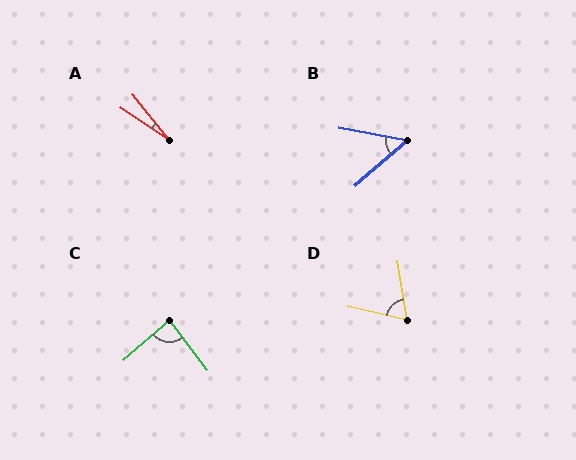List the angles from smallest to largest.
A (17°), B (51°), D (68°), C (86°).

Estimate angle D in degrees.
Approximately 68 degrees.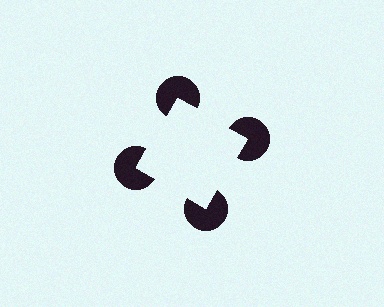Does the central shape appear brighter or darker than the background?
It typically appears slightly brighter than the background, even though no actual brightness change is drawn.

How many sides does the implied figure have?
4 sides.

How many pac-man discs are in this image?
There are 4 — one at each vertex of the illusory square.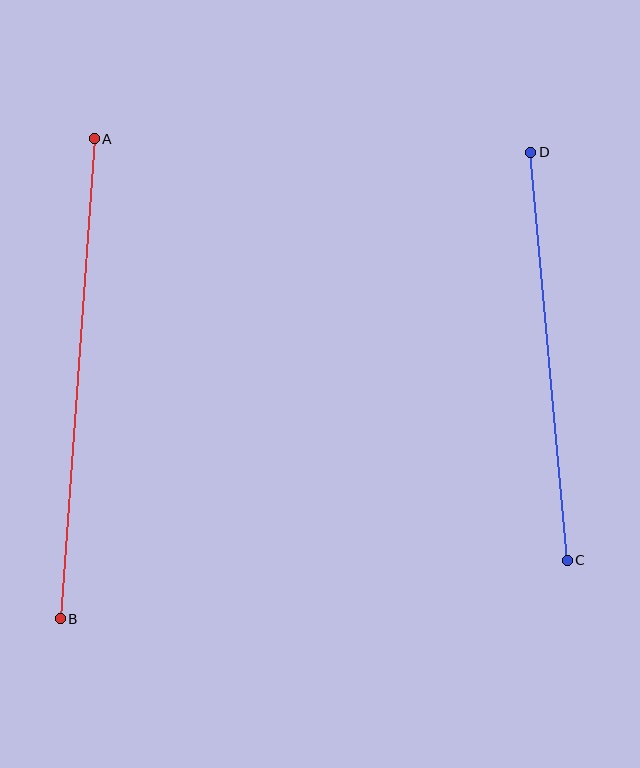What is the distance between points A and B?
The distance is approximately 481 pixels.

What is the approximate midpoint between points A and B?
The midpoint is at approximately (77, 379) pixels.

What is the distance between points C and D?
The distance is approximately 410 pixels.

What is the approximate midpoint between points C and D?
The midpoint is at approximately (549, 356) pixels.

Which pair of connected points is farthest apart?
Points A and B are farthest apart.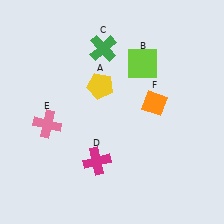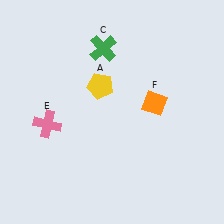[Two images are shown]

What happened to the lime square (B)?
The lime square (B) was removed in Image 2. It was in the top-right area of Image 1.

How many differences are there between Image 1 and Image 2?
There are 2 differences between the two images.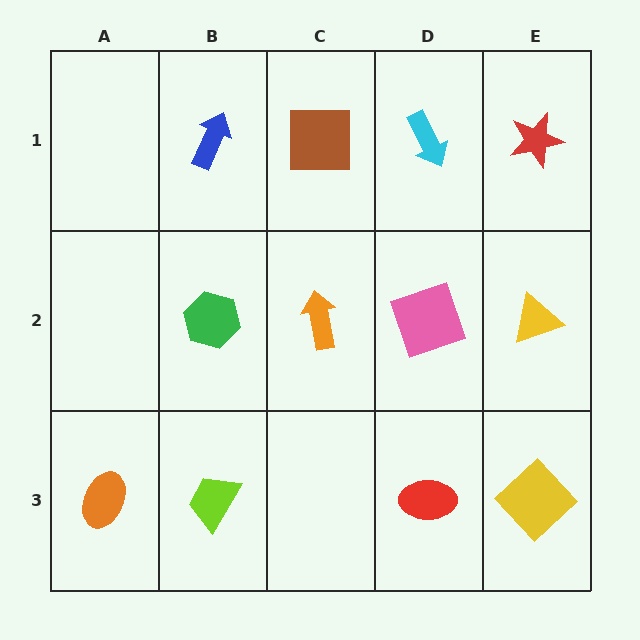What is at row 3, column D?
A red ellipse.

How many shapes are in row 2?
4 shapes.